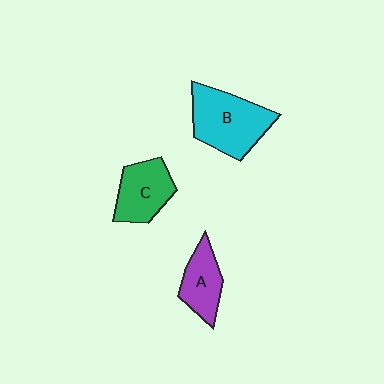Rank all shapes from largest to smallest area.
From largest to smallest: B (cyan), C (green), A (purple).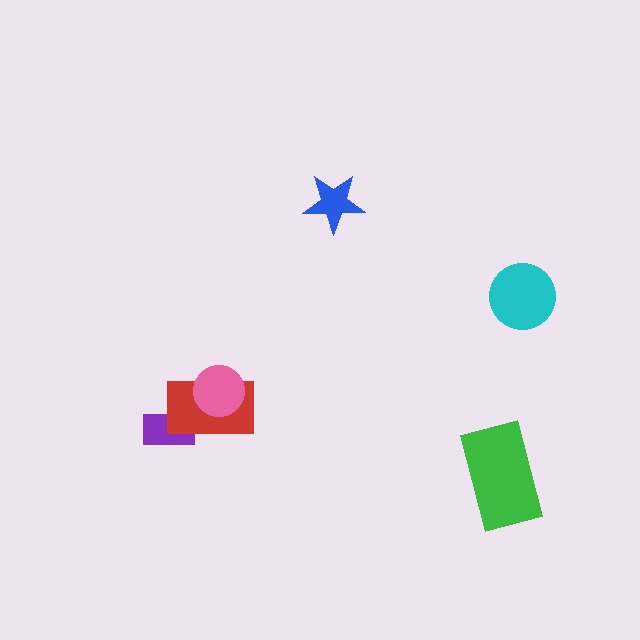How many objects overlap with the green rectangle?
0 objects overlap with the green rectangle.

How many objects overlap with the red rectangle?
2 objects overlap with the red rectangle.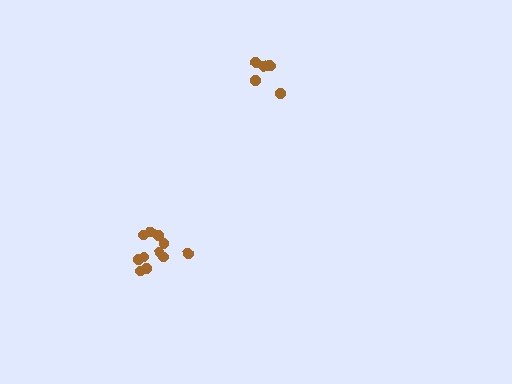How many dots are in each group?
Group 1: 11 dots, Group 2: 6 dots (17 total).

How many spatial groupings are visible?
There are 2 spatial groupings.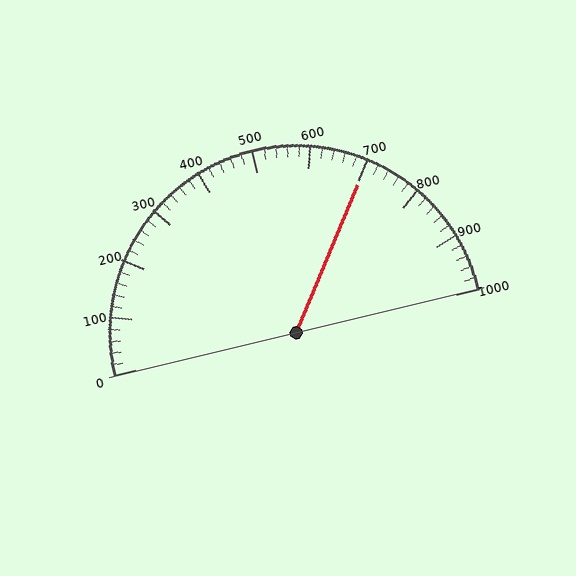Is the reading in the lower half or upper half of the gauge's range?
The reading is in the upper half of the range (0 to 1000).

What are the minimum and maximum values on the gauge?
The gauge ranges from 0 to 1000.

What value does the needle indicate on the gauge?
The needle indicates approximately 700.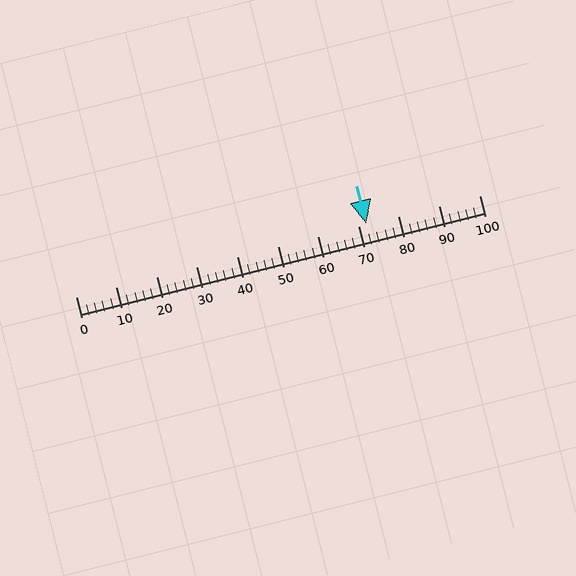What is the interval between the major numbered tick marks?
The major tick marks are spaced 10 units apart.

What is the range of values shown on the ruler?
The ruler shows values from 0 to 100.